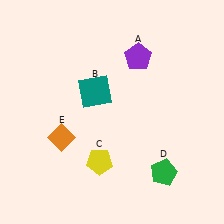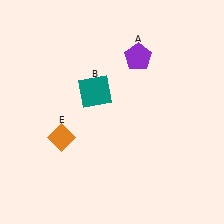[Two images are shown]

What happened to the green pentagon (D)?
The green pentagon (D) was removed in Image 2. It was in the bottom-right area of Image 1.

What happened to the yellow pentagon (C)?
The yellow pentagon (C) was removed in Image 2. It was in the bottom-left area of Image 1.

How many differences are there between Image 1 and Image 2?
There are 2 differences between the two images.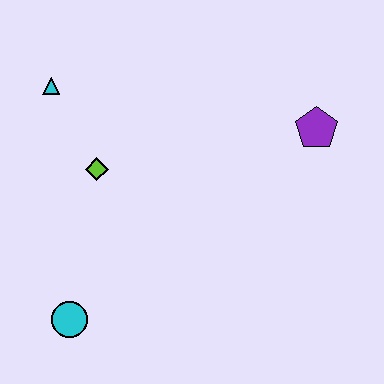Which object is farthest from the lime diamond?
The purple pentagon is farthest from the lime diamond.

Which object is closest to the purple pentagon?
The lime diamond is closest to the purple pentagon.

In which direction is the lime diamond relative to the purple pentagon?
The lime diamond is to the left of the purple pentagon.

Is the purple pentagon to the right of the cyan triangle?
Yes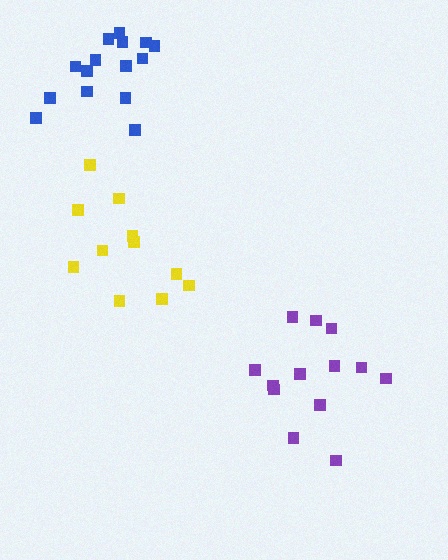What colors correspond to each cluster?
The clusters are colored: purple, yellow, blue.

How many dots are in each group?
Group 1: 13 dots, Group 2: 11 dots, Group 3: 15 dots (39 total).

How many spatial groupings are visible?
There are 3 spatial groupings.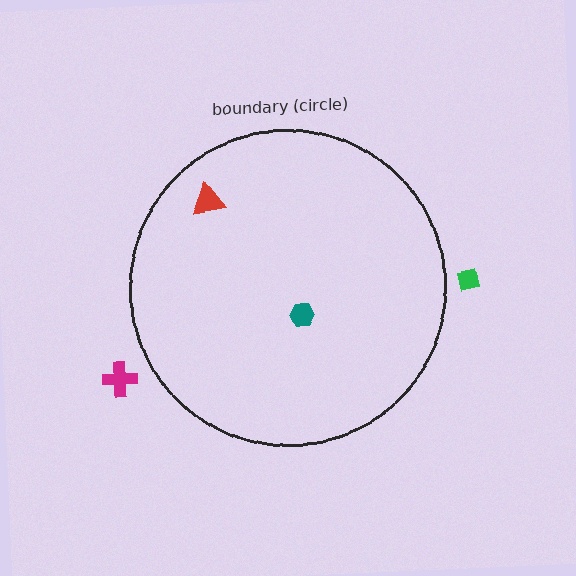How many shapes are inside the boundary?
2 inside, 2 outside.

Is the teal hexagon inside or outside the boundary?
Inside.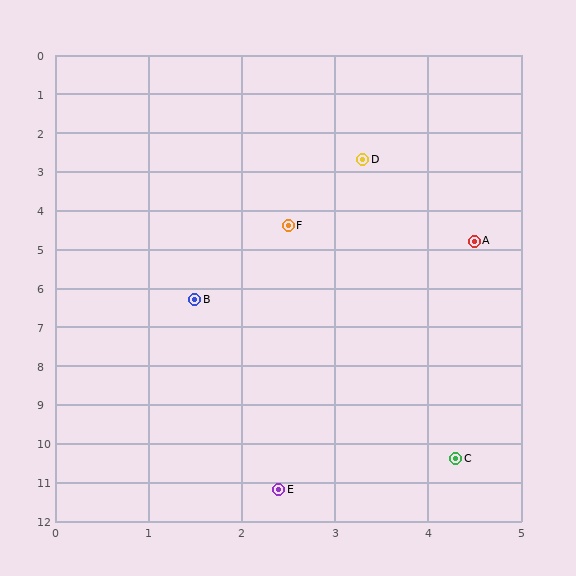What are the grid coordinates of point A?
Point A is at approximately (4.5, 4.8).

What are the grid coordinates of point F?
Point F is at approximately (2.5, 4.4).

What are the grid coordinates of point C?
Point C is at approximately (4.3, 10.4).